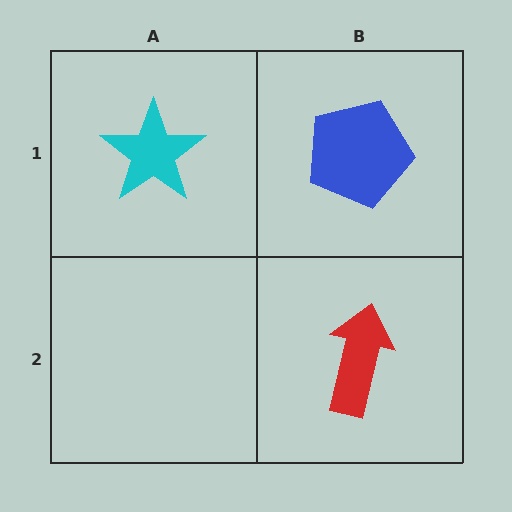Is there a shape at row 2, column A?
No, that cell is empty.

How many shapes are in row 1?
2 shapes.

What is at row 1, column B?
A blue pentagon.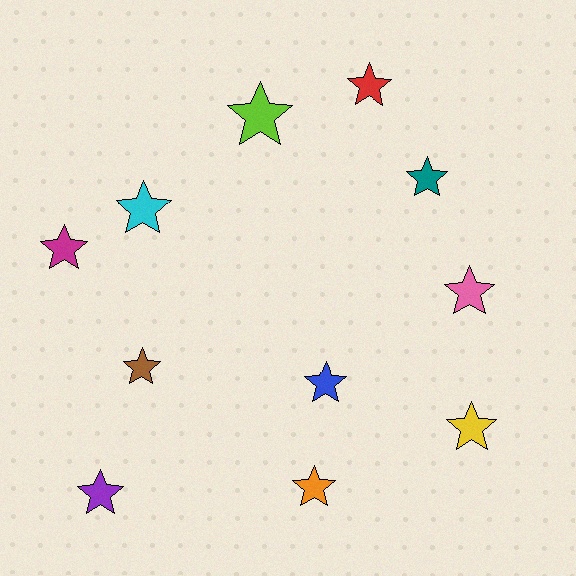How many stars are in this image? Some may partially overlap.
There are 11 stars.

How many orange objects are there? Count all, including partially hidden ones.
There is 1 orange object.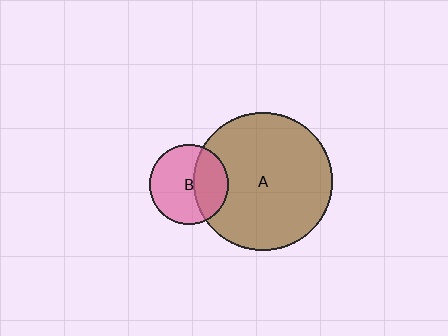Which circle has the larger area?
Circle A (brown).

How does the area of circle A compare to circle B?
Approximately 3.0 times.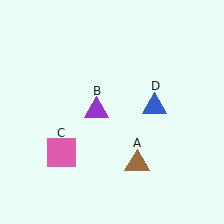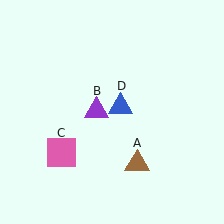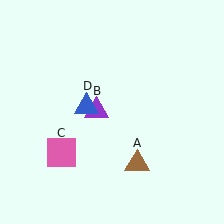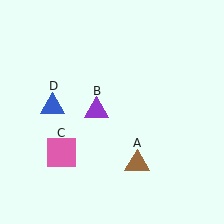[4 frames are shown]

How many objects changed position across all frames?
1 object changed position: blue triangle (object D).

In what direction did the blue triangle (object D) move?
The blue triangle (object D) moved left.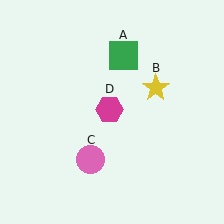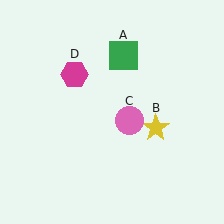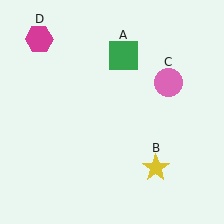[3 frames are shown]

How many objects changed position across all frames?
3 objects changed position: yellow star (object B), pink circle (object C), magenta hexagon (object D).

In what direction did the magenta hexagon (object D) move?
The magenta hexagon (object D) moved up and to the left.